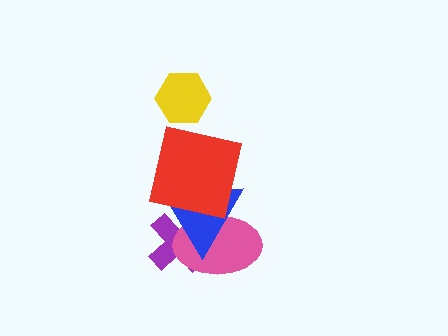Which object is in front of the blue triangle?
The red square is in front of the blue triangle.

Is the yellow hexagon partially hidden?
No, no other shape covers it.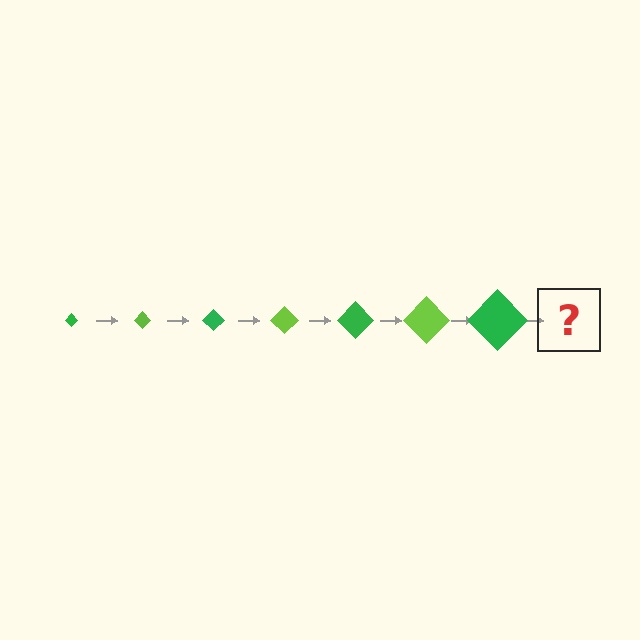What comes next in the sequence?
The next element should be a lime diamond, larger than the previous one.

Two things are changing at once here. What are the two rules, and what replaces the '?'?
The two rules are that the diamond grows larger each step and the color cycles through green and lime. The '?' should be a lime diamond, larger than the previous one.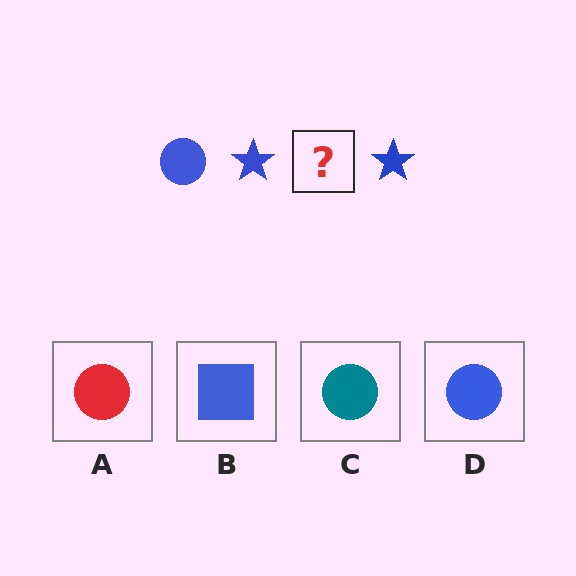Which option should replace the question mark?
Option D.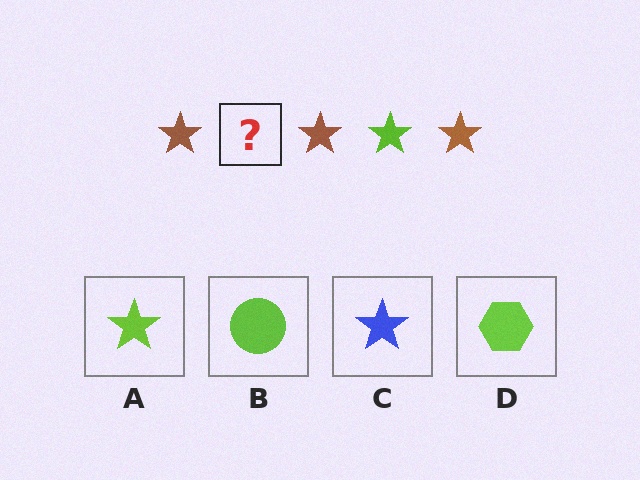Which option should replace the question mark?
Option A.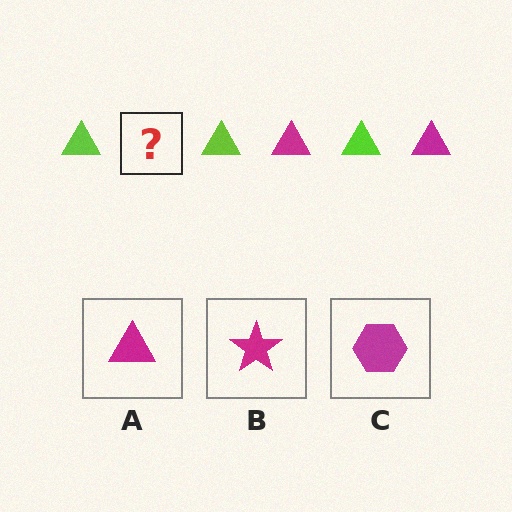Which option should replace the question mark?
Option A.